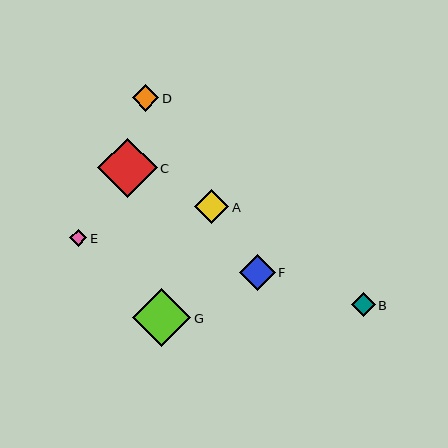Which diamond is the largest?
Diamond C is the largest with a size of approximately 60 pixels.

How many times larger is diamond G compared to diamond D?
Diamond G is approximately 2.2 times the size of diamond D.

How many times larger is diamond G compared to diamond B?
Diamond G is approximately 2.5 times the size of diamond B.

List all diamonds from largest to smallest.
From largest to smallest: C, G, F, A, D, B, E.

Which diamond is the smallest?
Diamond E is the smallest with a size of approximately 17 pixels.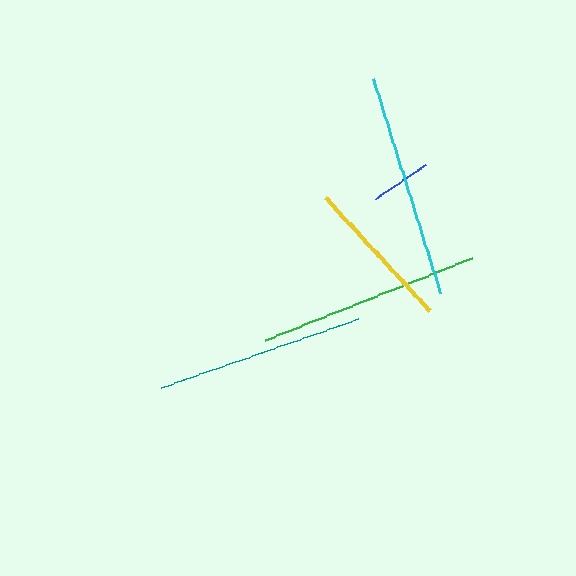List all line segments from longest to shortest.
From longest to shortest: cyan, green, teal, yellow, blue.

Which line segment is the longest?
The cyan line is the longest at approximately 225 pixels.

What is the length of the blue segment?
The blue segment is approximately 62 pixels long.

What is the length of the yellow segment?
The yellow segment is approximately 154 pixels long.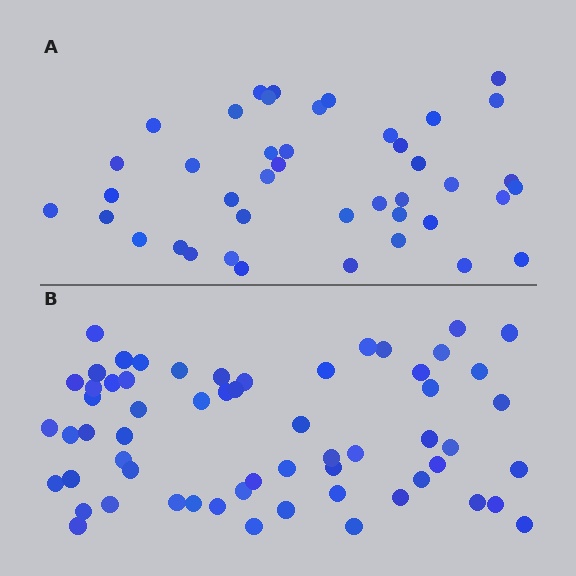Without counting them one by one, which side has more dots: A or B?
Region B (the bottom region) has more dots.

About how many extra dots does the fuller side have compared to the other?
Region B has approximately 20 more dots than region A.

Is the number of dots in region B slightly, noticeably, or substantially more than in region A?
Region B has noticeably more, but not dramatically so. The ratio is roughly 1.4 to 1.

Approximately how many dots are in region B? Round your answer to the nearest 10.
About 60 dots.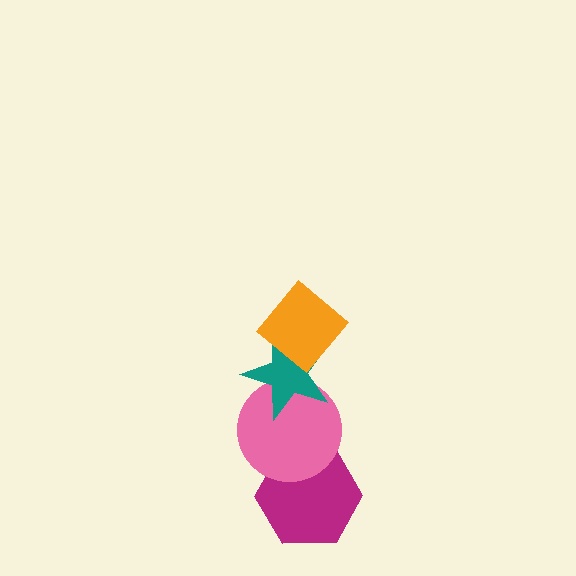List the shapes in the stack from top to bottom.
From top to bottom: the orange diamond, the teal star, the pink circle, the magenta hexagon.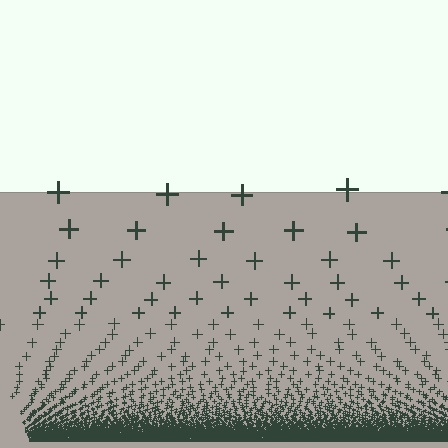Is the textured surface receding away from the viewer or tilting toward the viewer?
The surface appears to tilt toward the viewer. Texture elements get larger and sparser toward the top.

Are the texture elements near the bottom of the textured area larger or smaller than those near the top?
Smaller. The gradient is inverted — elements near the bottom are smaller and denser.